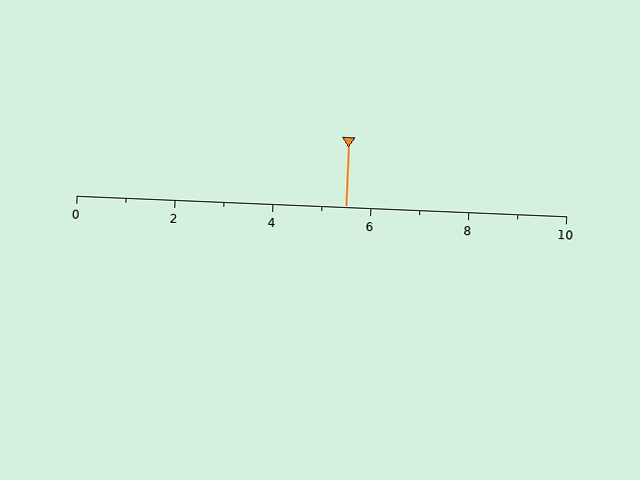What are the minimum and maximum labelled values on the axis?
The axis runs from 0 to 10.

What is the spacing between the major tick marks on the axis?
The major ticks are spaced 2 apart.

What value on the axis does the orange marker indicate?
The marker indicates approximately 5.5.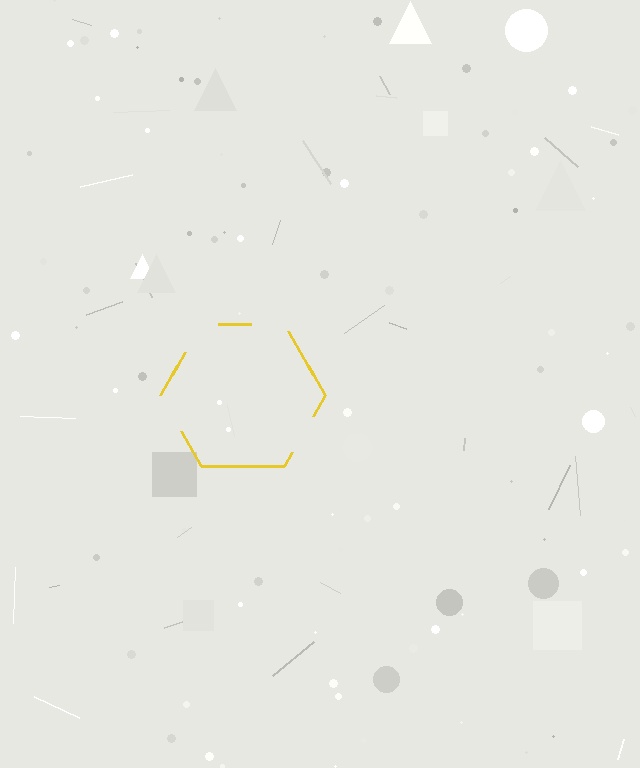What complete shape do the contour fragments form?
The contour fragments form a hexagon.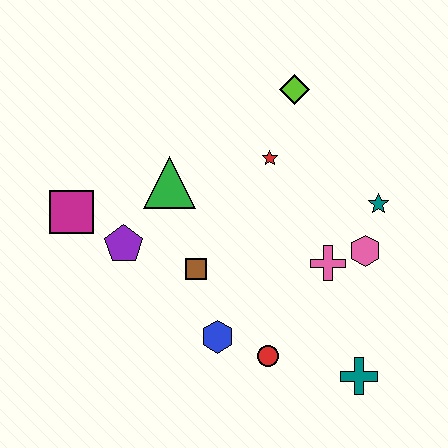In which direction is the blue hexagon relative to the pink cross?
The blue hexagon is to the left of the pink cross.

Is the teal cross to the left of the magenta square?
No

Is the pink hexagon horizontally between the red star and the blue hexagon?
No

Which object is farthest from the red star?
The teal cross is farthest from the red star.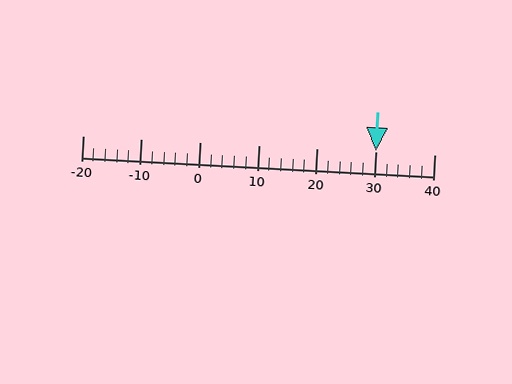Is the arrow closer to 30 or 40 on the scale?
The arrow is closer to 30.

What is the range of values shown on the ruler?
The ruler shows values from -20 to 40.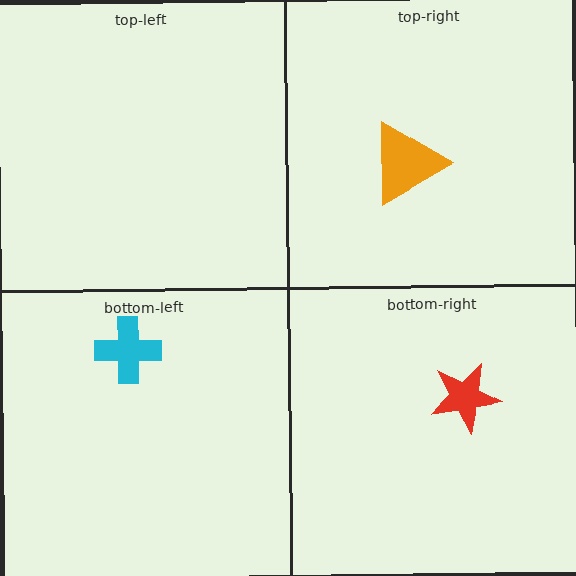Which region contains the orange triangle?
The top-right region.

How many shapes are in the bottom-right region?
1.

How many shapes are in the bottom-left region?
1.